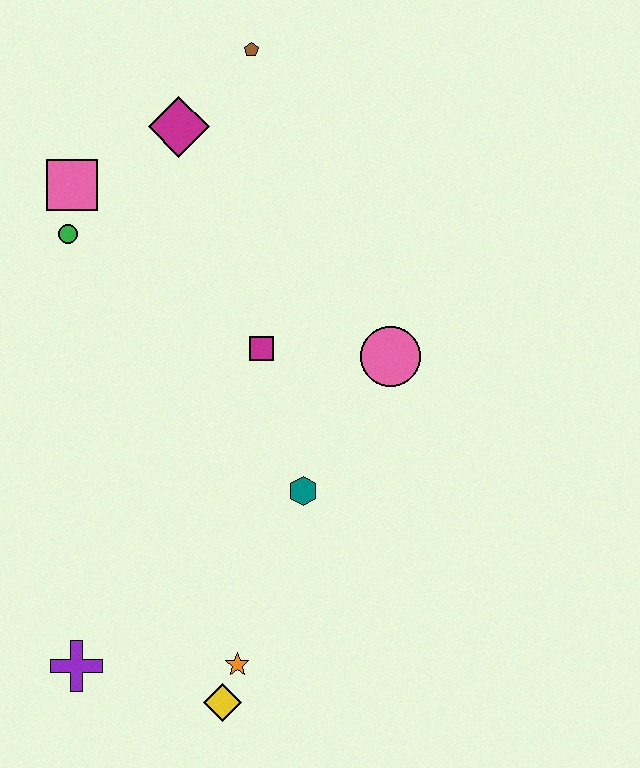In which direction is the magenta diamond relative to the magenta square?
The magenta diamond is above the magenta square.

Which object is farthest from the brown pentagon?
The yellow diamond is farthest from the brown pentagon.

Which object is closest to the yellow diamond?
The orange star is closest to the yellow diamond.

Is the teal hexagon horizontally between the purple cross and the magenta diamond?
No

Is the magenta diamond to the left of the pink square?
No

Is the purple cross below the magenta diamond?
Yes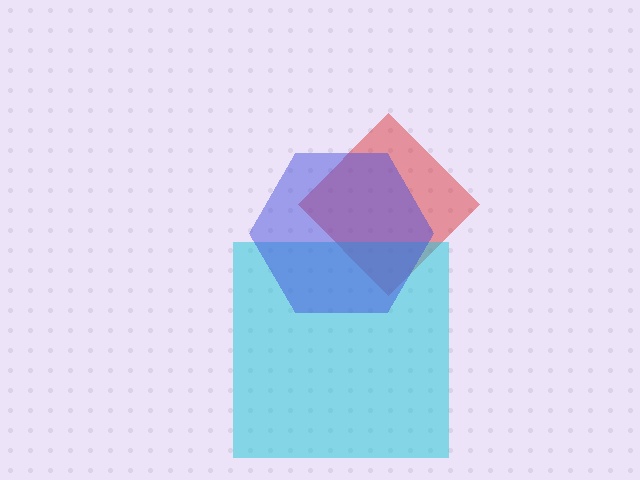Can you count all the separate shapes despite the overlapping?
Yes, there are 3 separate shapes.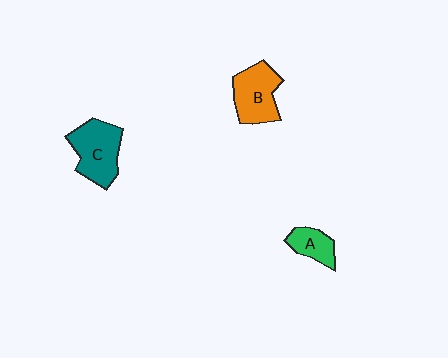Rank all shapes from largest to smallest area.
From largest to smallest: C (teal), B (orange), A (green).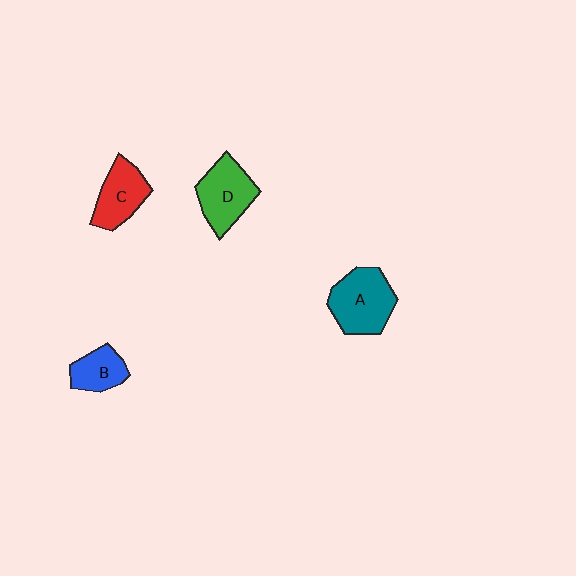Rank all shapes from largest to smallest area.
From largest to smallest: A (teal), D (green), C (red), B (blue).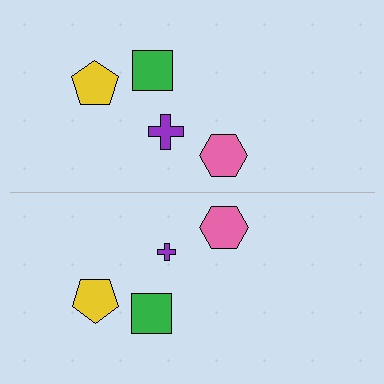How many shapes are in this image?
There are 8 shapes in this image.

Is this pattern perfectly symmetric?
No, the pattern is not perfectly symmetric. The purple cross on the bottom side has a different size than its mirror counterpart.